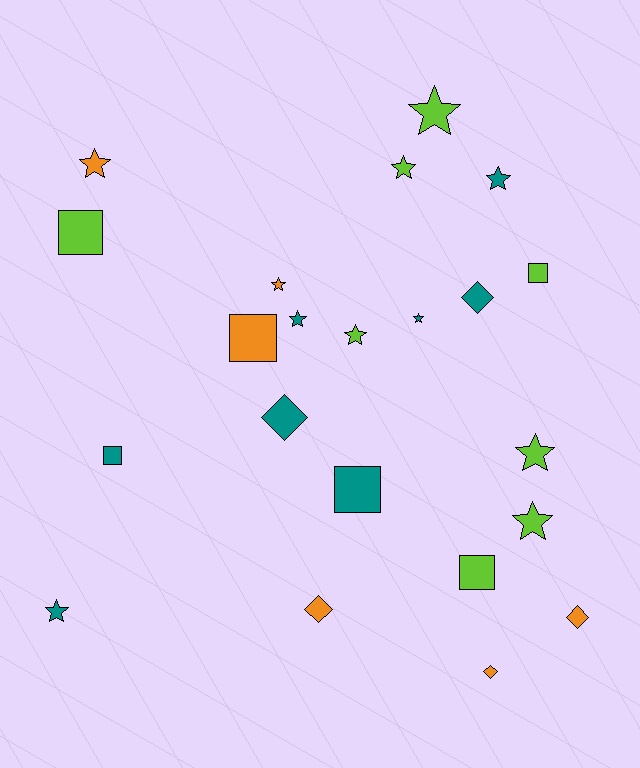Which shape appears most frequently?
Star, with 11 objects.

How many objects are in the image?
There are 22 objects.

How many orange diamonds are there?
There are 3 orange diamonds.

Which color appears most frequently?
Teal, with 8 objects.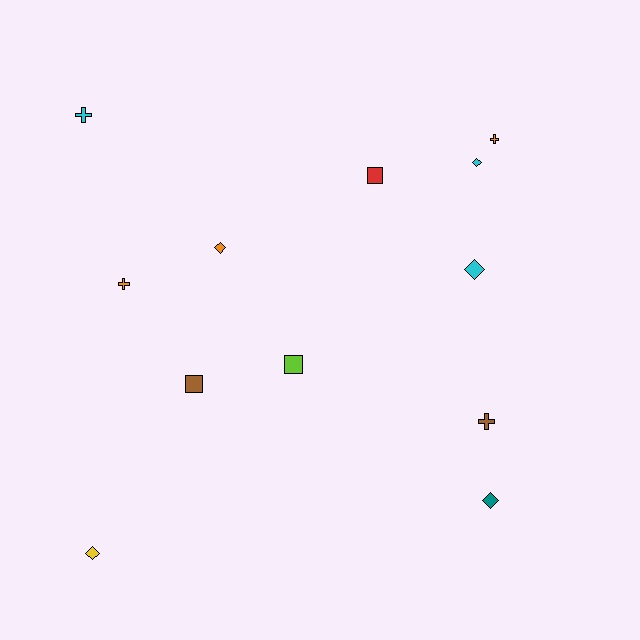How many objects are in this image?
There are 12 objects.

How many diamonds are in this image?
There are 5 diamonds.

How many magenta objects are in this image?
There are no magenta objects.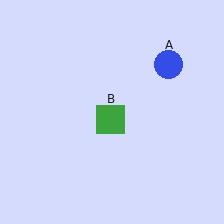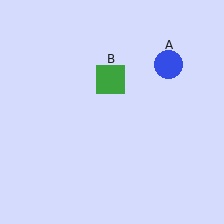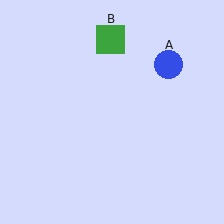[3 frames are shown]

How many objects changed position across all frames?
1 object changed position: green square (object B).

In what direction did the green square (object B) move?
The green square (object B) moved up.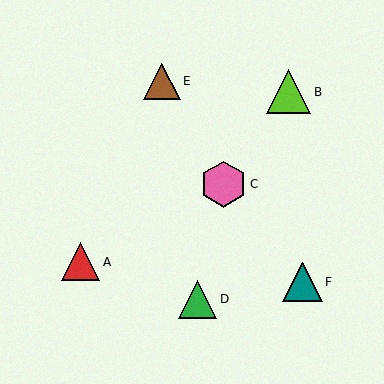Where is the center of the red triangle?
The center of the red triangle is at (80, 262).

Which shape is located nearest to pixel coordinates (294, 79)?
The lime triangle (labeled B) at (289, 92) is nearest to that location.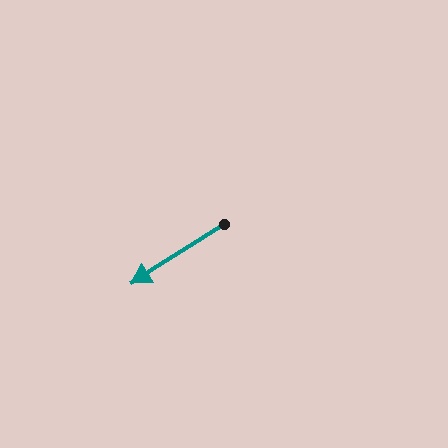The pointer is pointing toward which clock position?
Roughly 8 o'clock.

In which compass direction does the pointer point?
Southwest.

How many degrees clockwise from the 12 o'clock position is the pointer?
Approximately 237 degrees.